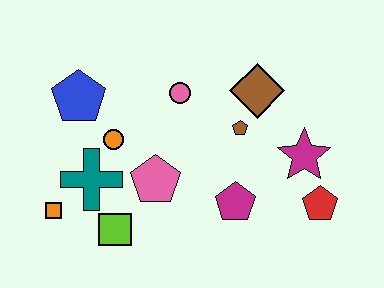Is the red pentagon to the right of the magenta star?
Yes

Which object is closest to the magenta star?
The red pentagon is closest to the magenta star.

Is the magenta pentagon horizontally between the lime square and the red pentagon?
Yes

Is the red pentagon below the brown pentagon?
Yes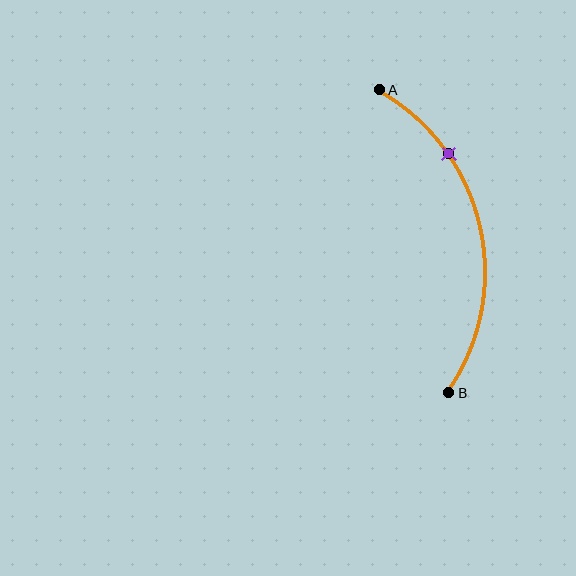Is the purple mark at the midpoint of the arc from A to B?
No. The purple mark lies on the arc but is closer to endpoint A. The arc midpoint would be at the point on the curve equidistant along the arc from both A and B.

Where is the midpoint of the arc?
The arc midpoint is the point on the curve farthest from the straight line joining A and B. It sits to the right of that line.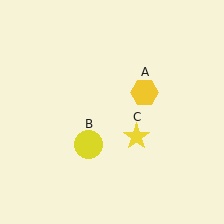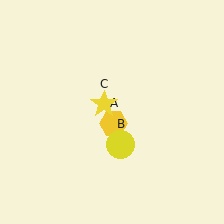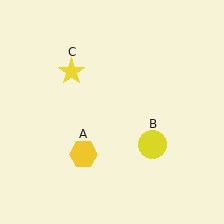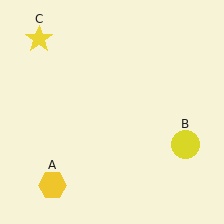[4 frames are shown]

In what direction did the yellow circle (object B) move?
The yellow circle (object B) moved right.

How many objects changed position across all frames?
3 objects changed position: yellow hexagon (object A), yellow circle (object B), yellow star (object C).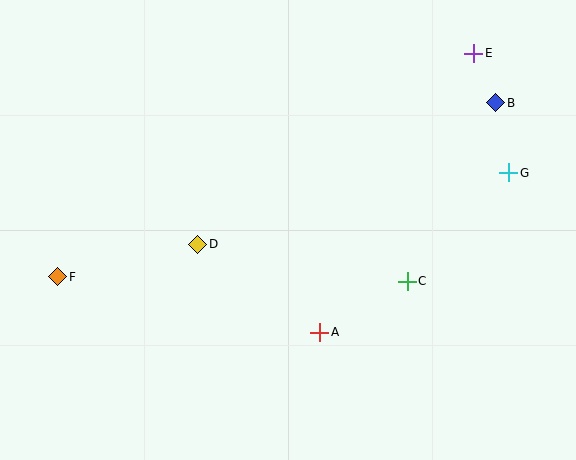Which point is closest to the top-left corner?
Point F is closest to the top-left corner.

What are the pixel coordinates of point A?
Point A is at (320, 332).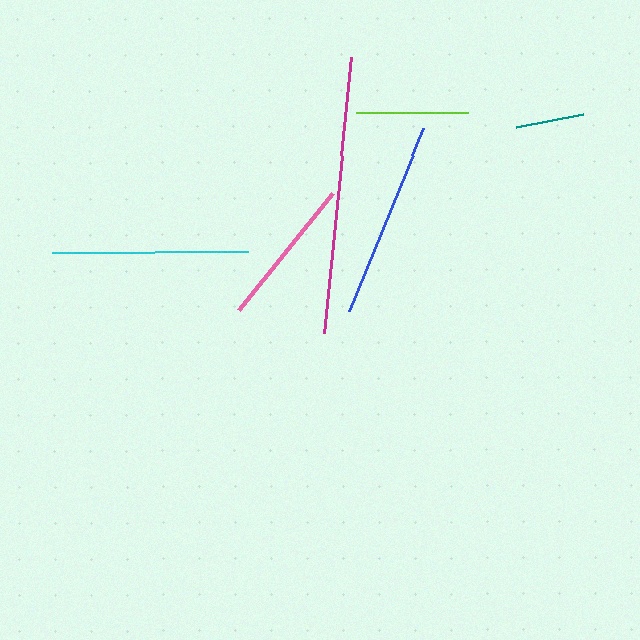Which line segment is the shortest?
The teal line is the shortest at approximately 69 pixels.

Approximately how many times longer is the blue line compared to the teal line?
The blue line is approximately 2.9 times the length of the teal line.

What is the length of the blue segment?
The blue segment is approximately 197 pixels long.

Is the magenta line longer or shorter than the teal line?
The magenta line is longer than the teal line.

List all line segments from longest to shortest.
From longest to shortest: magenta, blue, cyan, pink, lime, teal.